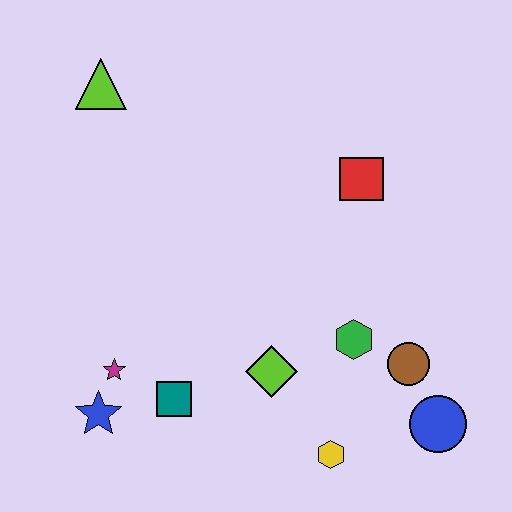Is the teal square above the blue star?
Yes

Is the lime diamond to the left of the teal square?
No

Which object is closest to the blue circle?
The brown circle is closest to the blue circle.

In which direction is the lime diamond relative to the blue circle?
The lime diamond is to the left of the blue circle.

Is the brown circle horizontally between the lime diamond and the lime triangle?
No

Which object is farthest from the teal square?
The lime triangle is farthest from the teal square.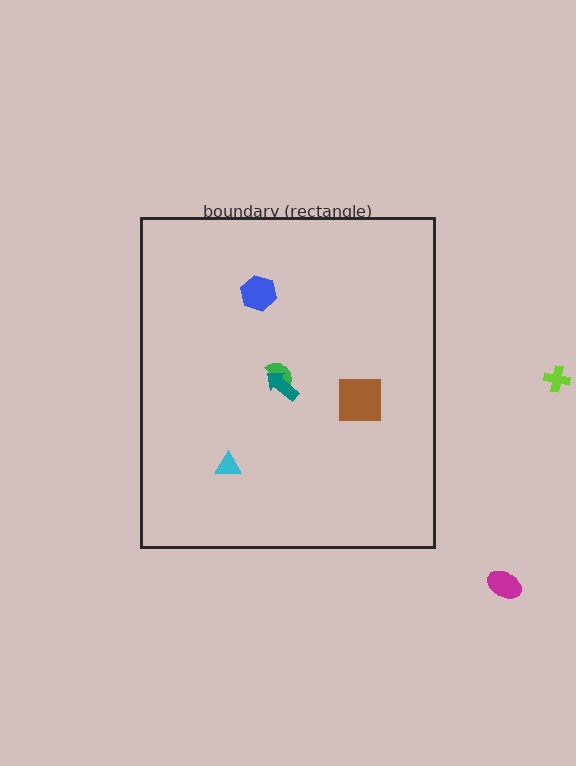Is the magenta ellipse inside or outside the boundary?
Outside.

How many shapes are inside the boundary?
5 inside, 2 outside.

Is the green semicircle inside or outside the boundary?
Inside.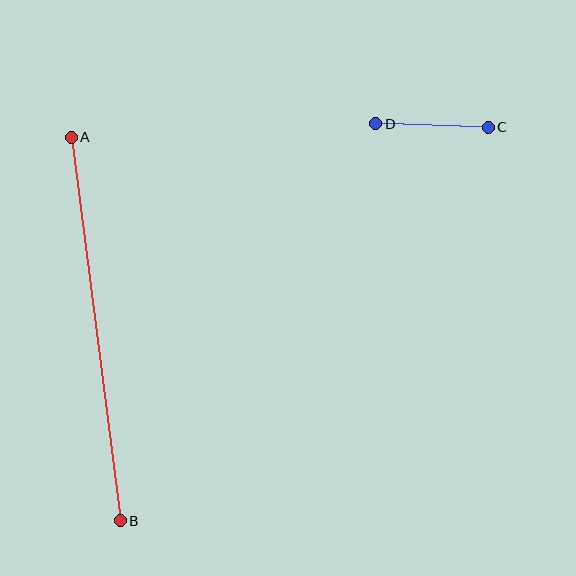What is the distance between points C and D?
The distance is approximately 112 pixels.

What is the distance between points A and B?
The distance is approximately 387 pixels.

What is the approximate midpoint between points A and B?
The midpoint is at approximately (96, 329) pixels.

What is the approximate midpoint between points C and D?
The midpoint is at approximately (432, 126) pixels.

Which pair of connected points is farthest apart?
Points A and B are farthest apart.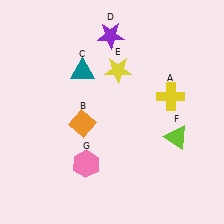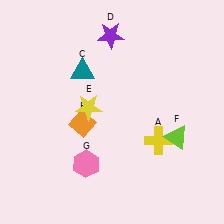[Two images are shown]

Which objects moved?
The objects that moved are: the yellow cross (A), the yellow star (E).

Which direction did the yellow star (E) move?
The yellow star (E) moved down.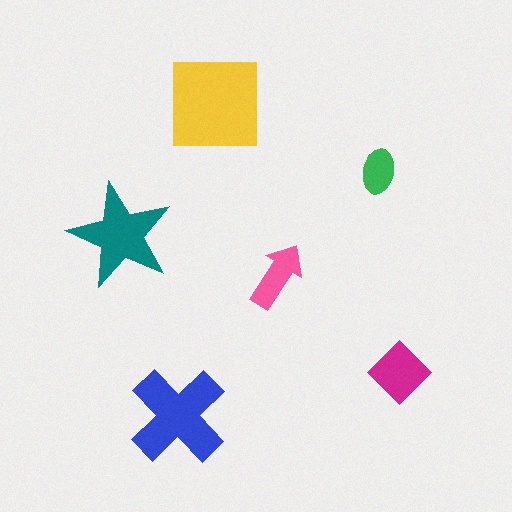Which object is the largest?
The yellow square.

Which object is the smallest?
The green ellipse.